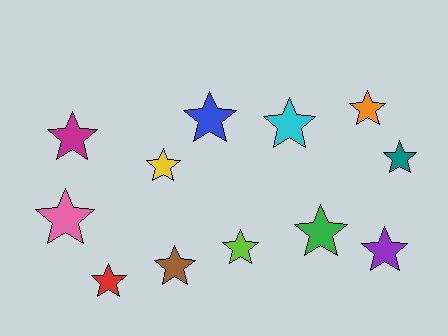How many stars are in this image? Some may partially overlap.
There are 12 stars.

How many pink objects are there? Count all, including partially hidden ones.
There is 1 pink object.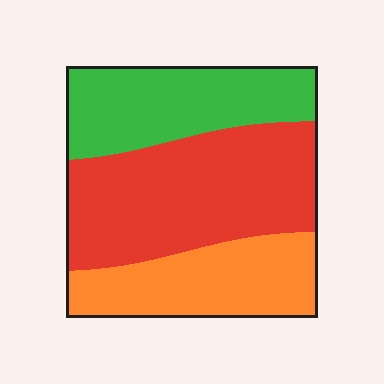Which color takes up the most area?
Red, at roughly 45%.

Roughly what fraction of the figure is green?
Green takes up about one quarter (1/4) of the figure.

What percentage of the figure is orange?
Orange takes up about one quarter (1/4) of the figure.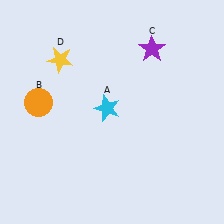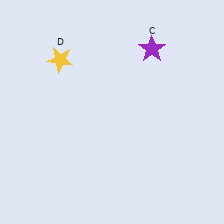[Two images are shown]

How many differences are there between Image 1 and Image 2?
There are 2 differences between the two images.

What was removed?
The orange circle (B), the cyan star (A) were removed in Image 2.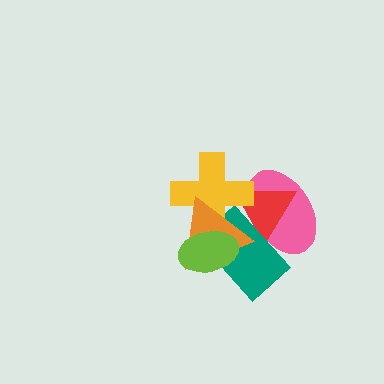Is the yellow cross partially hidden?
Yes, it is partially covered by another shape.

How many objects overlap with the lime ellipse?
3 objects overlap with the lime ellipse.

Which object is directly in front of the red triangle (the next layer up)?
The teal rectangle is directly in front of the red triangle.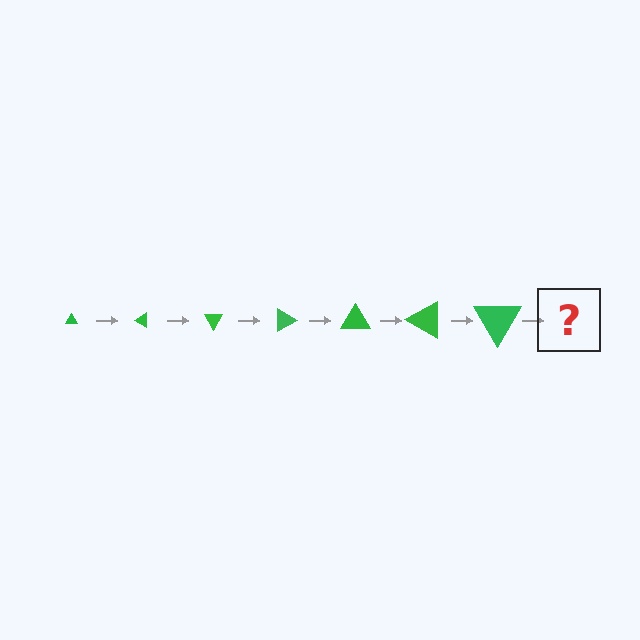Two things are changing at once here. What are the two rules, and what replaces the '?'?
The two rules are that the triangle grows larger each step and it rotates 30 degrees each step. The '?' should be a triangle, larger than the previous one and rotated 210 degrees from the start.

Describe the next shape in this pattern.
It should be a triangle, larger than the previous one and rotated 210 degrees from the start.